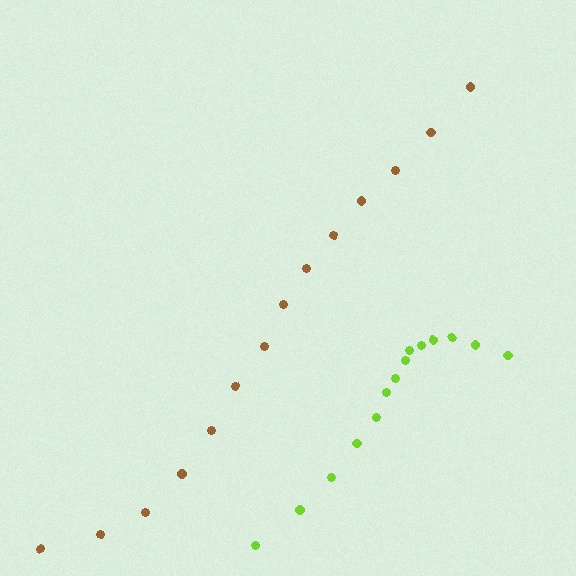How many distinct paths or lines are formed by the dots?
There are 2 distinct paths.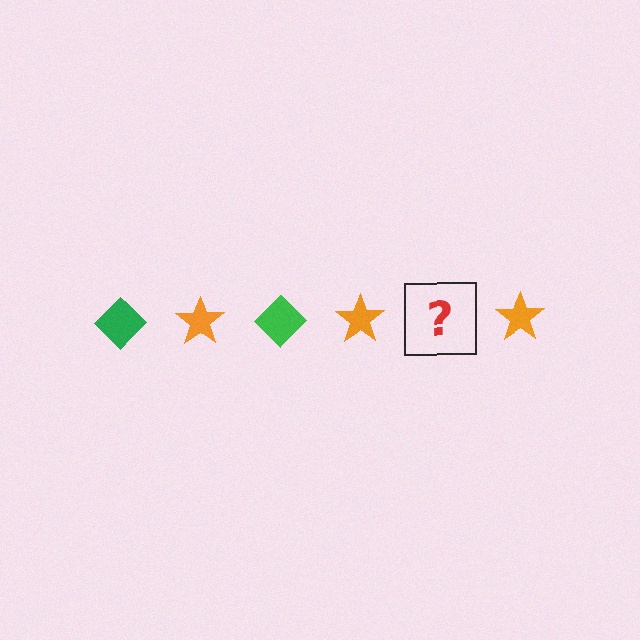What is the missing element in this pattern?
The missing element is a green diamond.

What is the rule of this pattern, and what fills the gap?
The rule is that the pattern alternates between green diamond and orange star. The gap should be filled with a green diamond.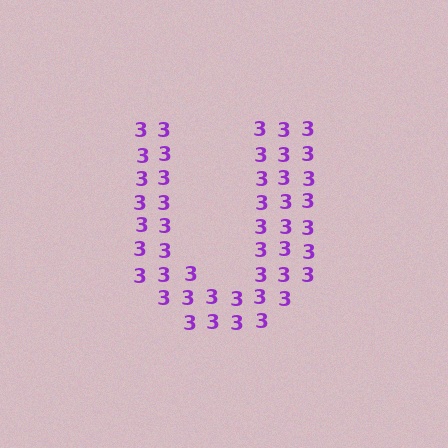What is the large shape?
The large shape is the letter U.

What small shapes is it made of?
It is made of small digit 3's.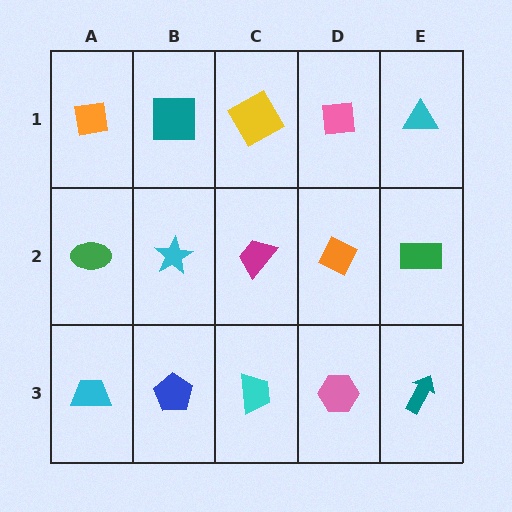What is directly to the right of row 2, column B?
A magenta trapezoid.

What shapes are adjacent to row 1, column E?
A green rectangle (row 2, column E), a pink square (row 1, column D).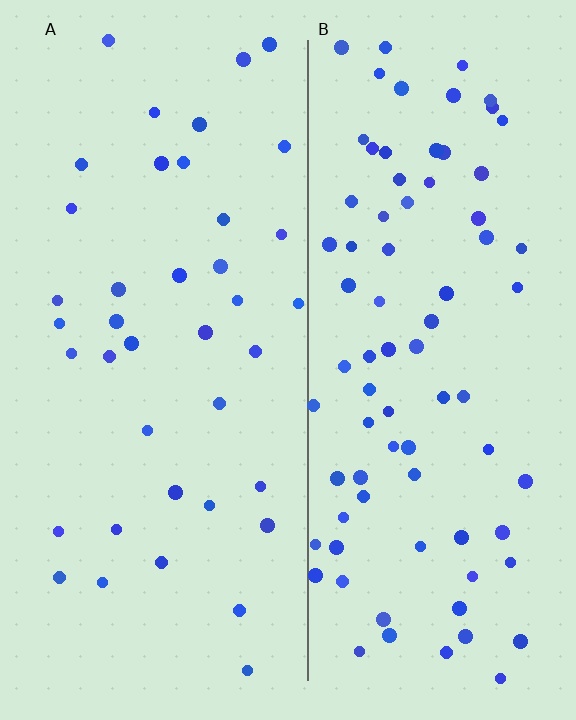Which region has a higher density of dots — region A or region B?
B (the right).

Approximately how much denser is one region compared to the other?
Approximately 2.1× — region B over region A.